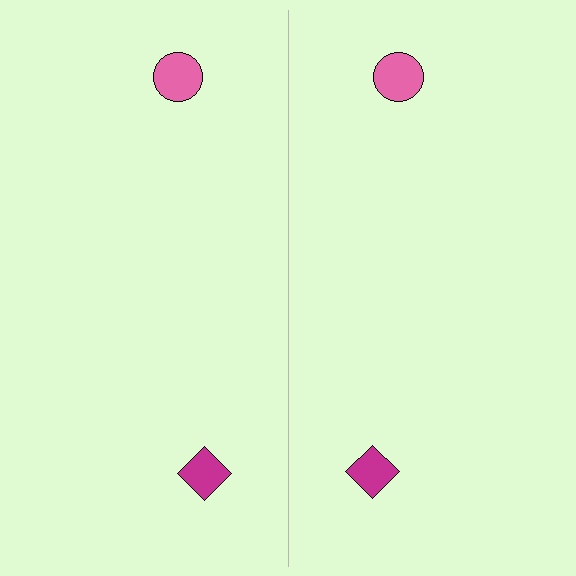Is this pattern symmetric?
Yes, this pattern has bilateral (reflection) symmetry.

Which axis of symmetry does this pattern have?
The pattern has a vertical axis of symmetry running through the center of the image.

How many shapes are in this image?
There are 4 shapes in this image.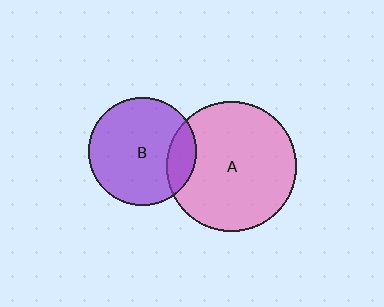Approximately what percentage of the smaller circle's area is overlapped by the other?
Approximately 15%.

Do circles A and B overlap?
Yes.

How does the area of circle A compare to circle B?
Approximately 1.4 times.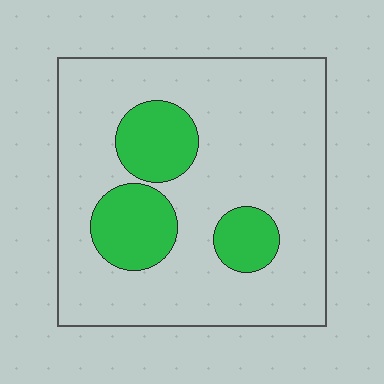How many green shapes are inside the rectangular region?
3.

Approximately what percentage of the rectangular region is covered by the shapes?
Approximately 20%.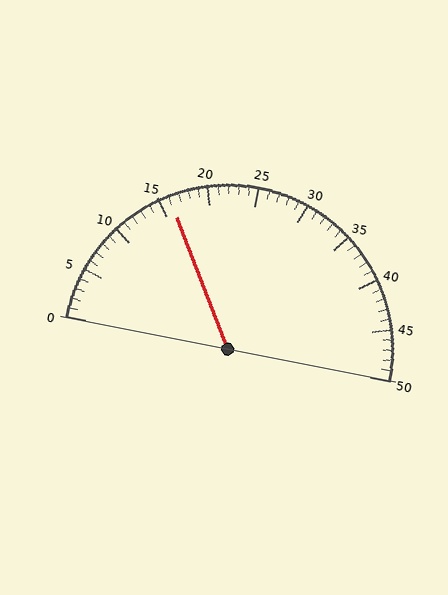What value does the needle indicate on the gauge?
The needle indicates approximately 16.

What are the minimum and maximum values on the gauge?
The gauge ranges from 0 to 50.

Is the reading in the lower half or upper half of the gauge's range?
The reading is in the lower half of the range (0 to 50).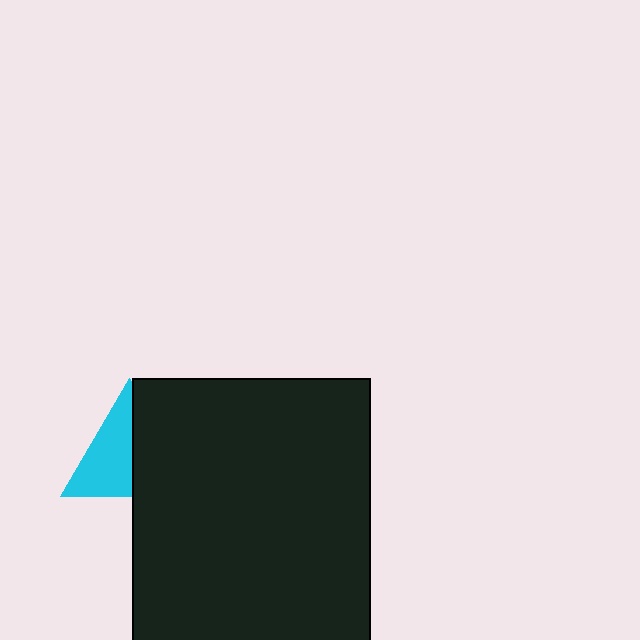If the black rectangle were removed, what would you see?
You would see the complete cyan triangle.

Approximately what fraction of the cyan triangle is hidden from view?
Roughly 47% of the cyan triangle is hidden behind the black rectangle.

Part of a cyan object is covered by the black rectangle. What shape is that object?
It is a triangle.